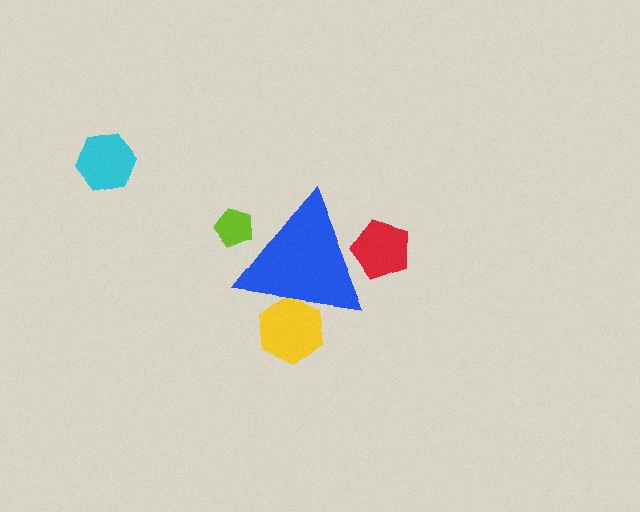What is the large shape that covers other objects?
A blue triangle.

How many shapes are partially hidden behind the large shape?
3 shapes are partially hidden.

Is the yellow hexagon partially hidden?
Yes, the yellow hexagon is partially hidden behind the blue triangle.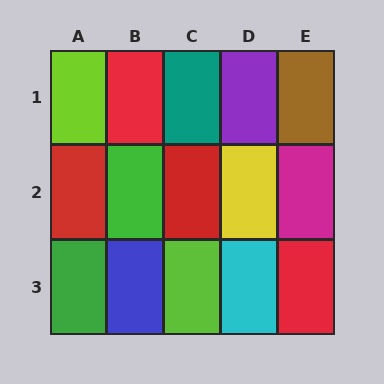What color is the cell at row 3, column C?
Lime.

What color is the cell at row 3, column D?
Cyan.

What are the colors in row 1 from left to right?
Lime, red, teal, purple, brown.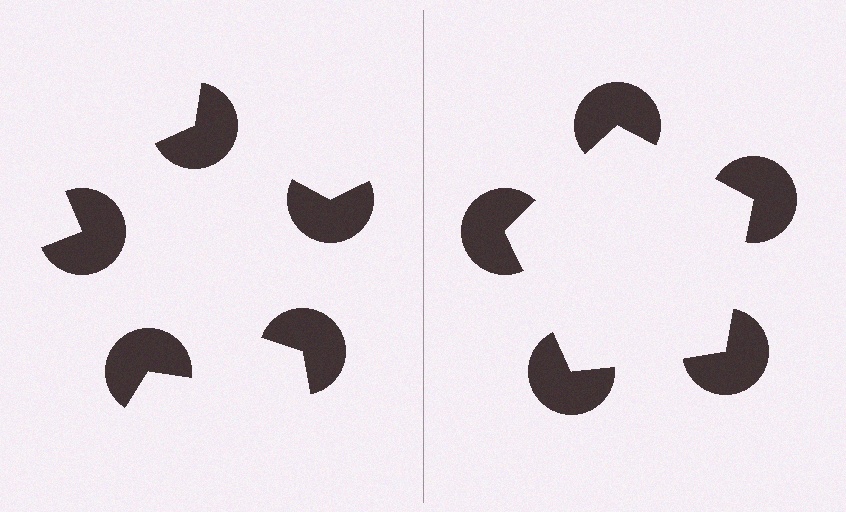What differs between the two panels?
The pac-man discs are positioned identically on both sides; only the wedge orientations differ. On the right they align to a pentagon; on the left they are misaligned.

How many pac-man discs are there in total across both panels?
10 — 5 on each side.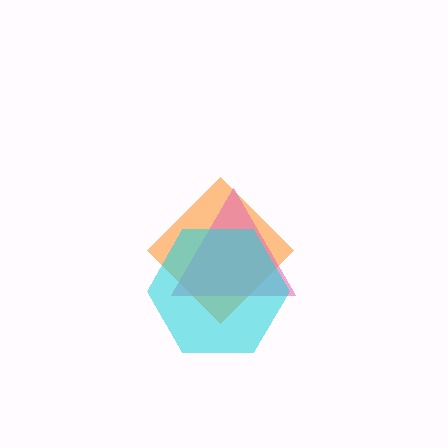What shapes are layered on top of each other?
The layered shapes are: an orange diamond, a pink triangle, a cyan hexagon.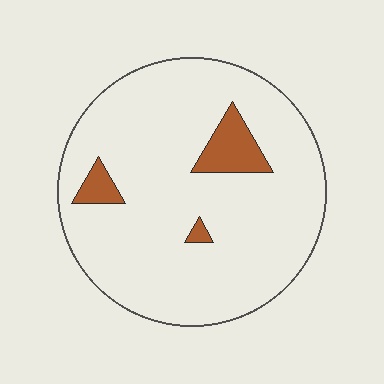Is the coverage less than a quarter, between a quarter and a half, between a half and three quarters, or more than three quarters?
Less than a quarter.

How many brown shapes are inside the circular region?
3.